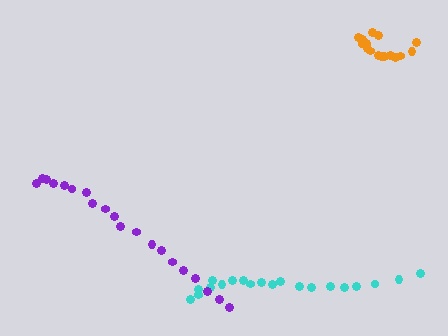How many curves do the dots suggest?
There are 3 distinct paths.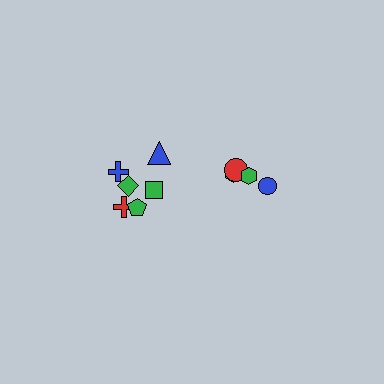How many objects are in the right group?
There are 4 objects.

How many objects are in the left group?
There are 6 objects.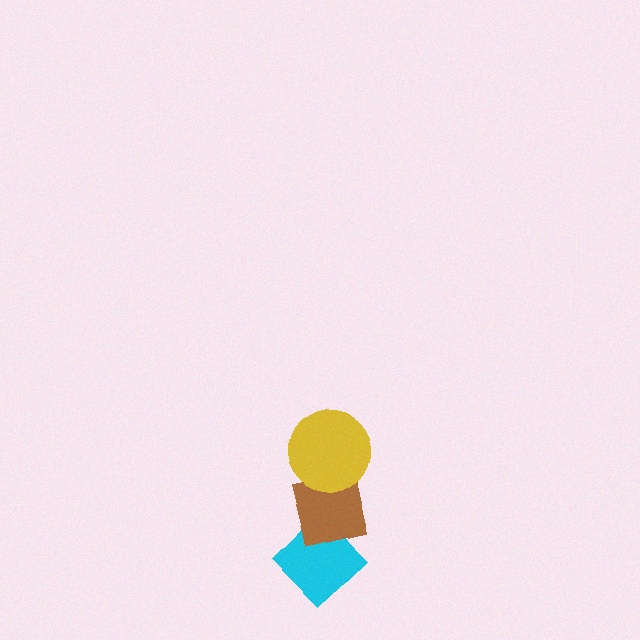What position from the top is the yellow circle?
The yellow circle is 1st from the top.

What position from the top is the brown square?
The brown square is 2nd from the top.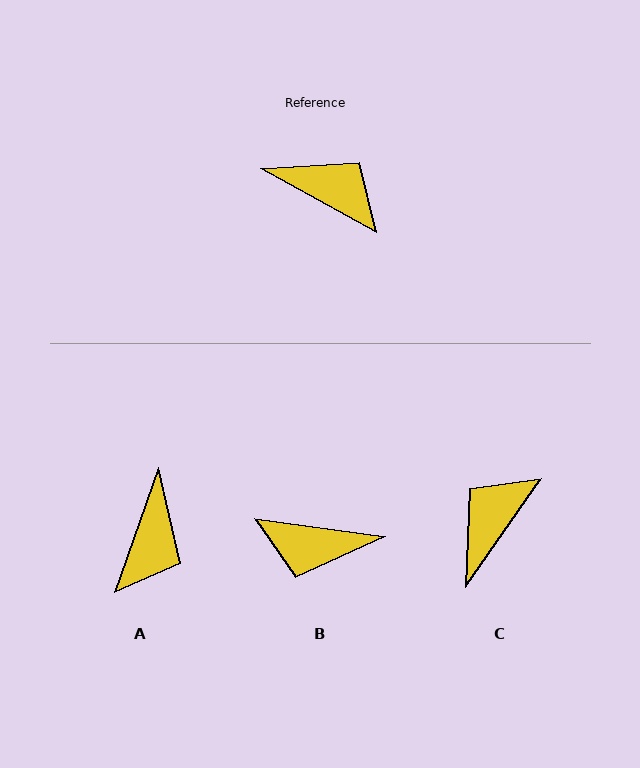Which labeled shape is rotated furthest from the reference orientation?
B, about 159 degrees away.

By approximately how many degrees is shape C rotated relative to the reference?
Approximately 84 degrees counter-clockwise.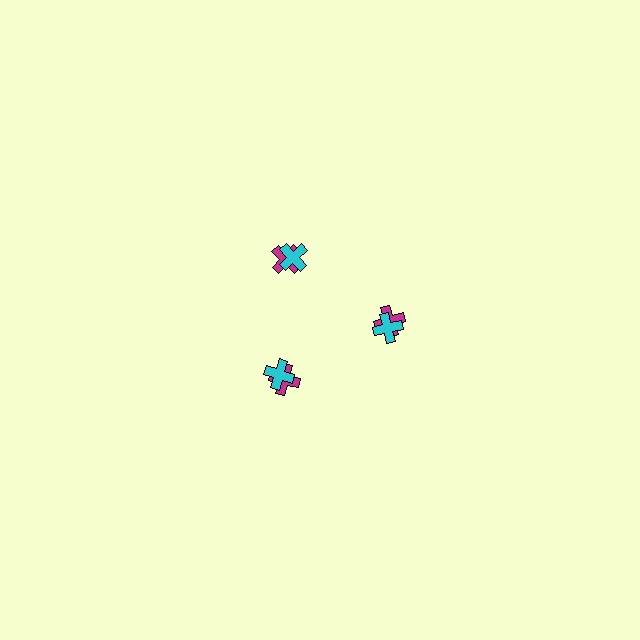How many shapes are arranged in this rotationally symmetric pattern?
There are 6 shapes, arranged in 3 groups of 2.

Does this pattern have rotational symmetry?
Yes, this pattern has 3-fold rotational symmetry. It looks the same after rotating 120 degrees around the center.